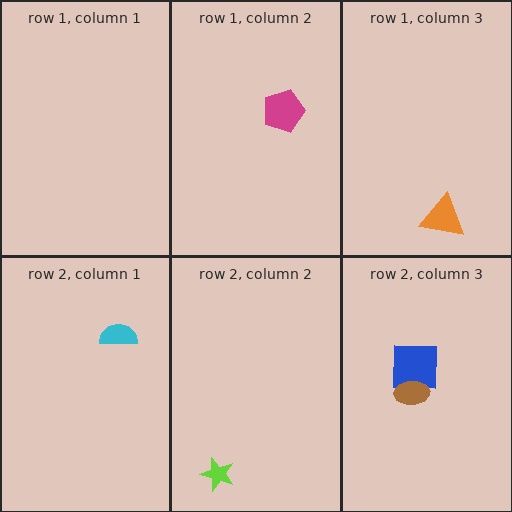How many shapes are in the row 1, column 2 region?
1.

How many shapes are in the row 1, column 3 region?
1.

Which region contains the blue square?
The row 2, column 3 region.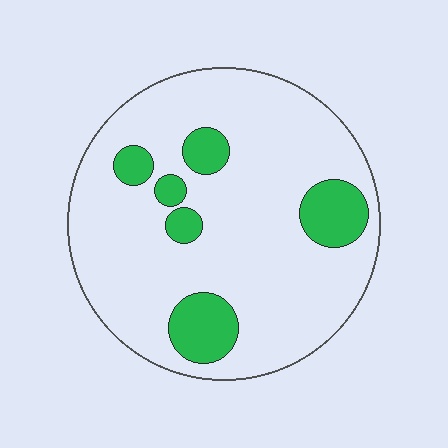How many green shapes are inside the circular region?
6.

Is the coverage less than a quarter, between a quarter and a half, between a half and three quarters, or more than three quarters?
Less than a quarter.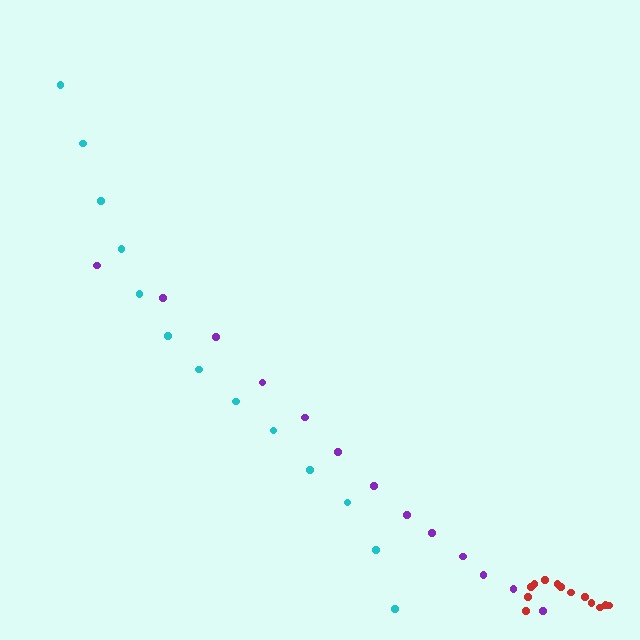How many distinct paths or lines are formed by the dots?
There are 3 distinct paths.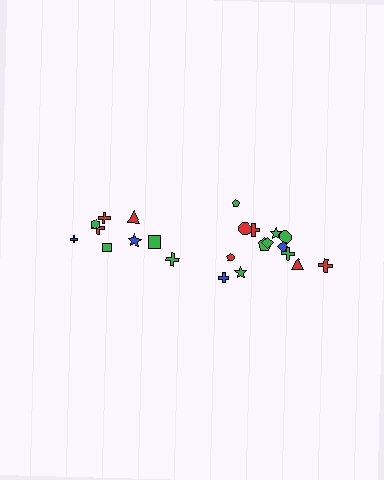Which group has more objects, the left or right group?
The right group.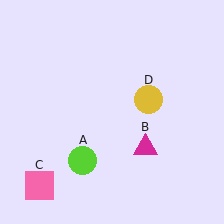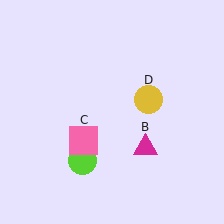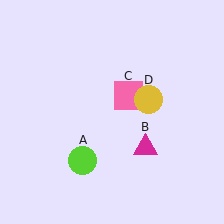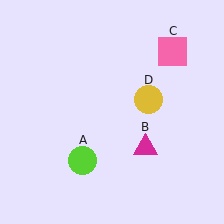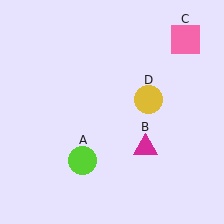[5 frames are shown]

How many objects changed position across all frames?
1 object changed position: pink square (object C).